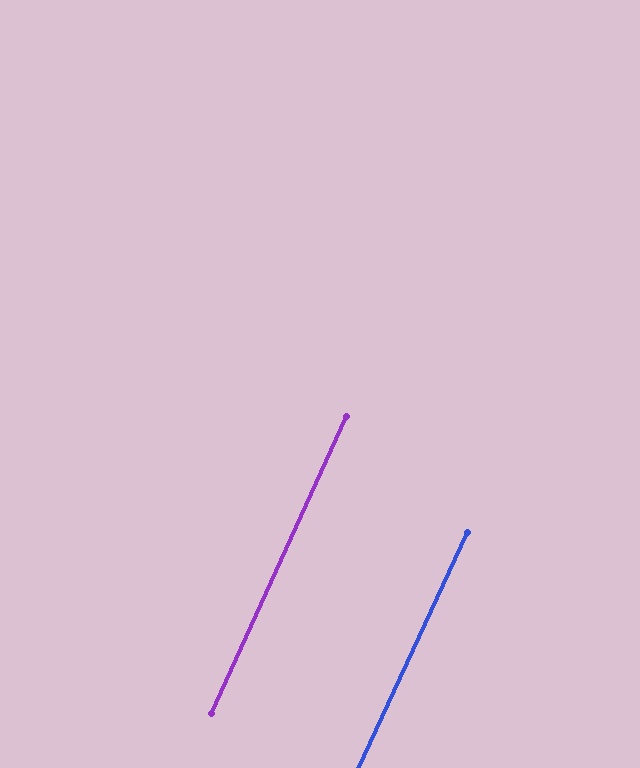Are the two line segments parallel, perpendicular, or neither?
Parallel — their directions differ by only 0.4°.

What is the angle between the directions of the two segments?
Approximately 0 degrees.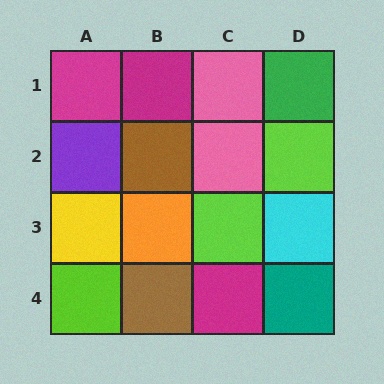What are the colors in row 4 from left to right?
Lime, brown, magenta, teal.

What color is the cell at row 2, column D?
Lime.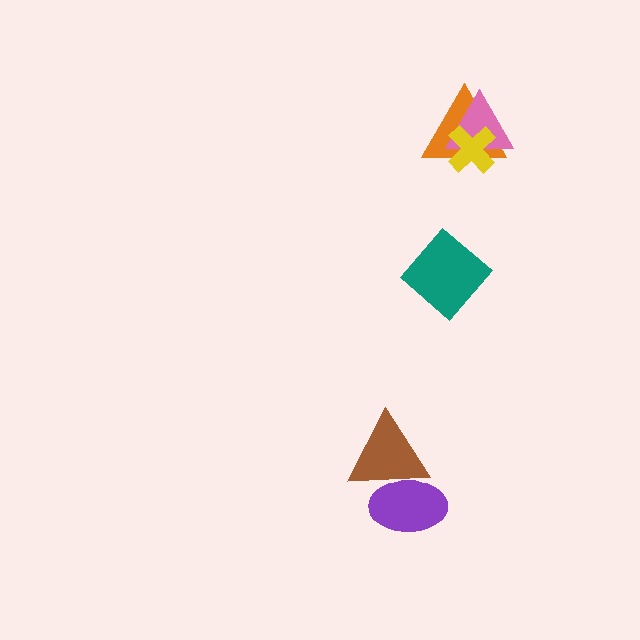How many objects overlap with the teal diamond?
0 objects overlap with the teal diamond.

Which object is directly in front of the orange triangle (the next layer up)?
The pink triangle is directly in front of the orange triangle.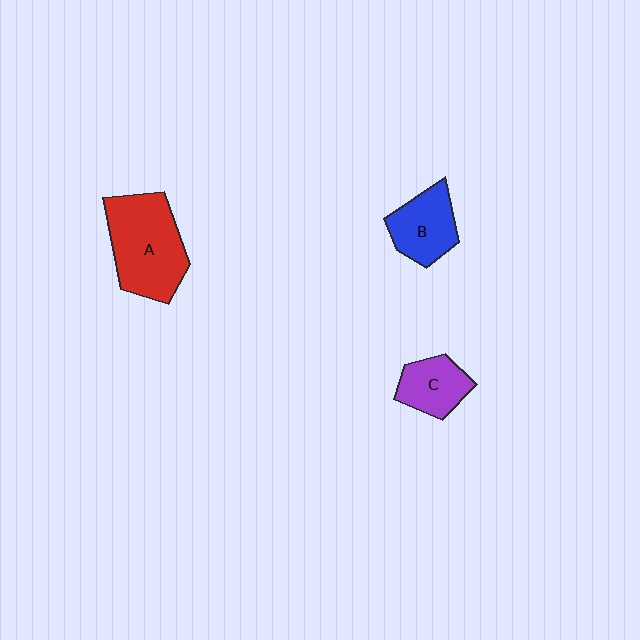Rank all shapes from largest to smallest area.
From largest to smallest: A (red), B (blue), C (purple).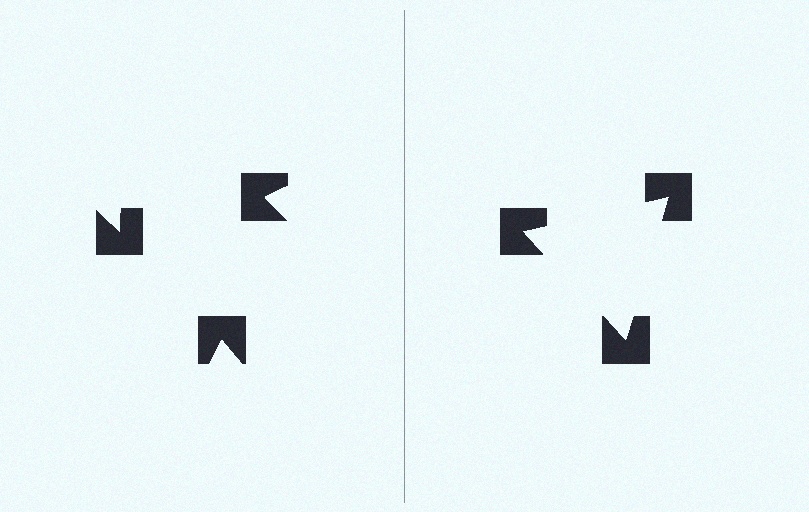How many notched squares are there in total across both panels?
6 — 3 on each side.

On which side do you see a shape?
An illusory triangle appears on the right side. On the left side the wedge cuts are rotated, so no coherent shape forms.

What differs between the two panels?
The notched squares are positioned identically on both sides; only the wedge orientations differ. On the right they align to a triangle; on the left they are misaligned.